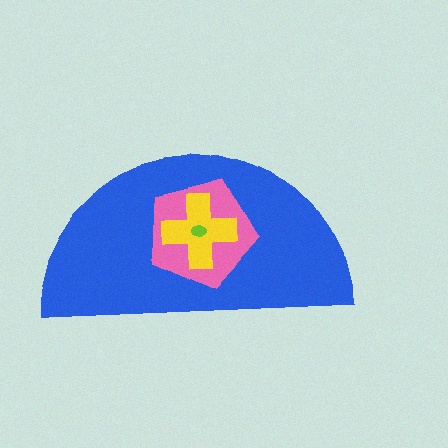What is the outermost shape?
The blue semicircle.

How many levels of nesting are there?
4.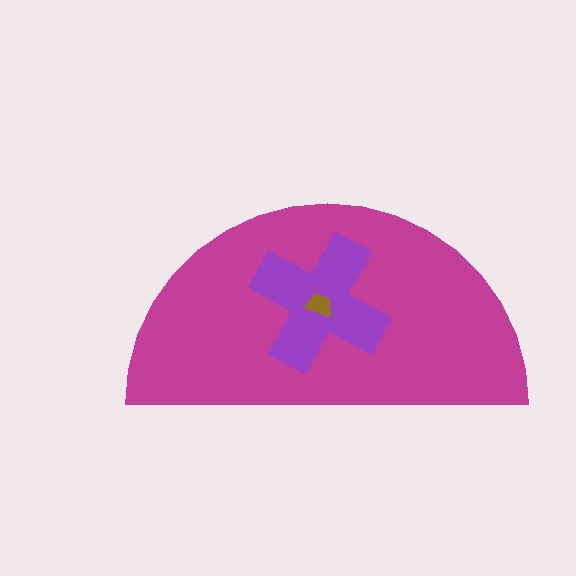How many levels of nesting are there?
3.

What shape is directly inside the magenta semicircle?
The purple cross.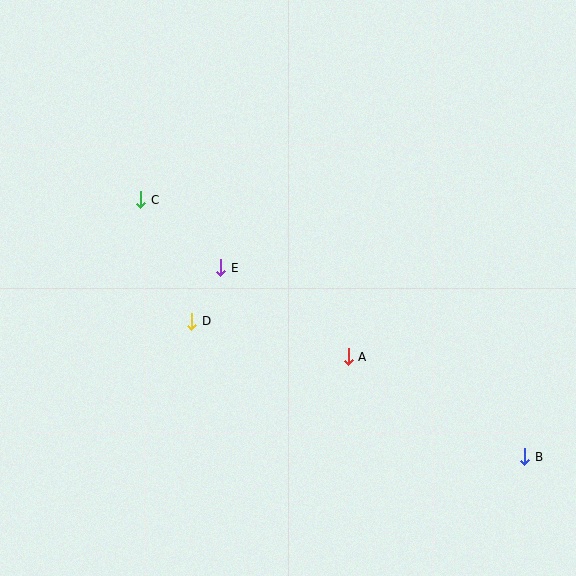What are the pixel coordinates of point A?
Point A is at (348, 357).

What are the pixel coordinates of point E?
Point E is at (221, 268).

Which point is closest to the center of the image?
Point E at (221, 268) is closest to the center.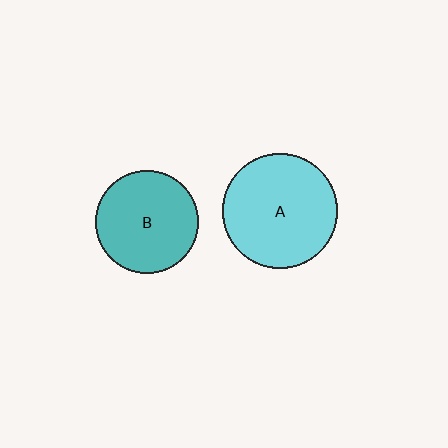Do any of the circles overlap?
No, none of the circles overlap.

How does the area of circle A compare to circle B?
Approximately 1.2 times.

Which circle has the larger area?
Circle A (cyan).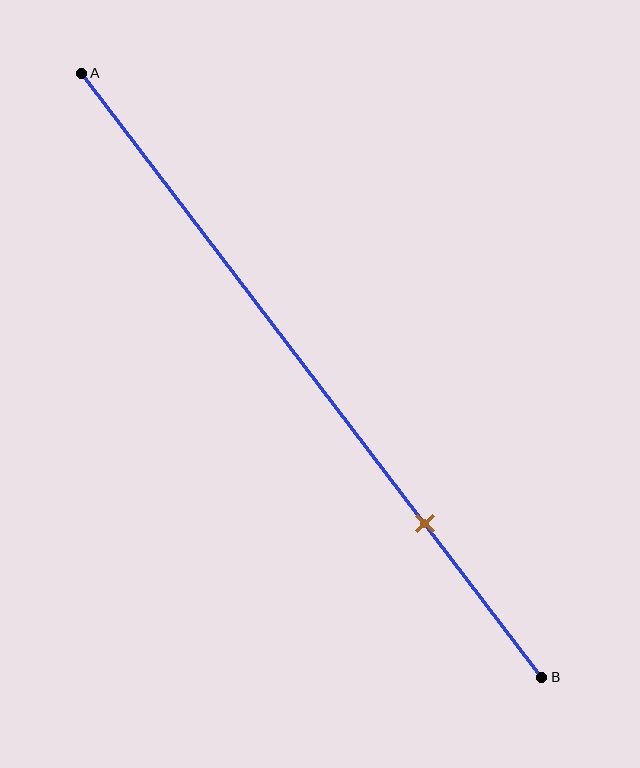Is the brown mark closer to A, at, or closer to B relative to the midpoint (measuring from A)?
The brown mark is closer to point B than the midpoint of segment AB.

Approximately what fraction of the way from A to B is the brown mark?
The brown mark is approximately 75% of the way from A to B.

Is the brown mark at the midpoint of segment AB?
No, the mark is at about 75% from A, not at the 50% midpoint.